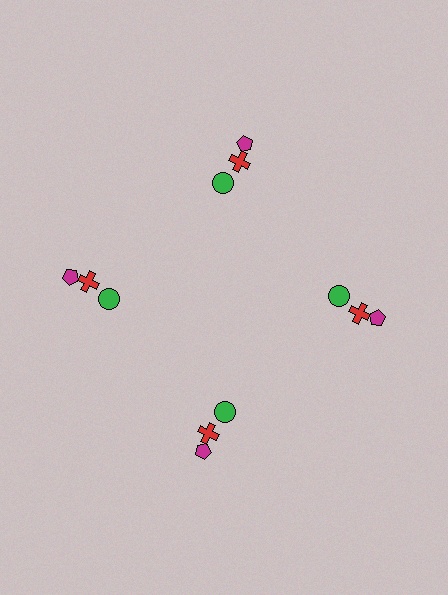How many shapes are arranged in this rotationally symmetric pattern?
There are 12 shapes, arranged in 4 groups of 3.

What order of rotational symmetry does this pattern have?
This pattern has 4-fold rotational symmetry.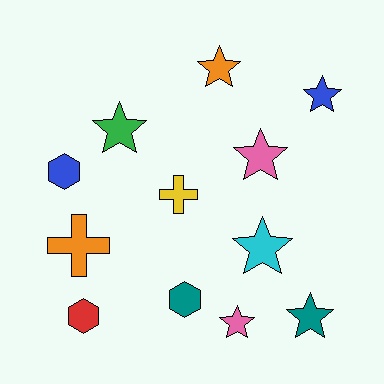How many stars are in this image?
There are 7 stars.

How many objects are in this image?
There are 12 objects.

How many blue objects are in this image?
There are 2 blue objects.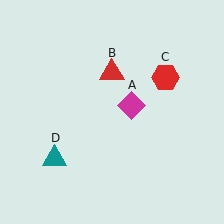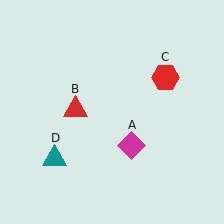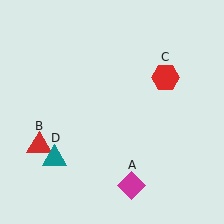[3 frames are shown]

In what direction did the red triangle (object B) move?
The red triangle (object B) moved down and to the left.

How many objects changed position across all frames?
2 objects changed position: magenta diamond (object A), red triangle (object B).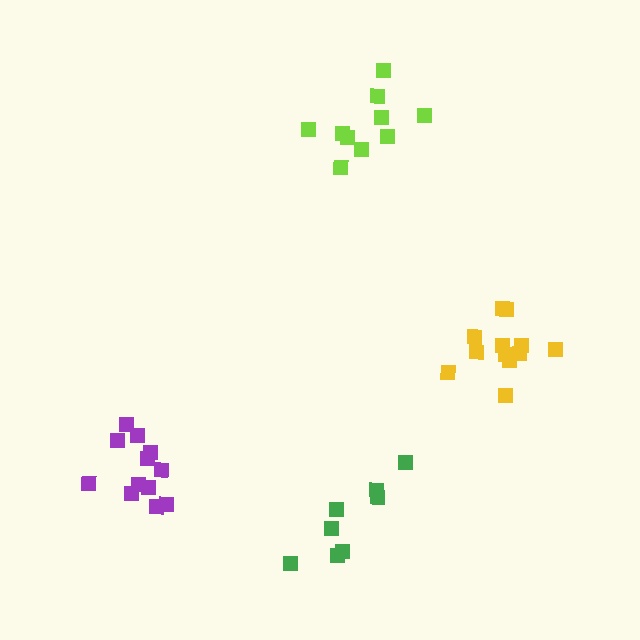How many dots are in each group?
Group 1: 8 dots, Group 2: 12 dots, Group 3: 12 dots, Group 4: 10 dots (42 total).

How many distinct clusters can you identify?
There are 4 distinct clusters.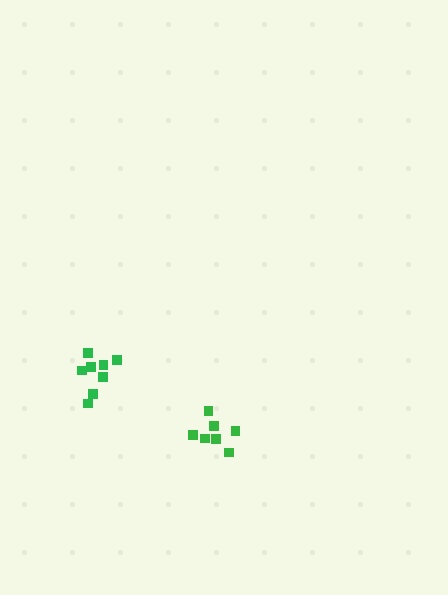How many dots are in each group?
Group 1: 8 dots, Group 2: 7 dots (15 total).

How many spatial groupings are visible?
There are 2 spatial groupings.